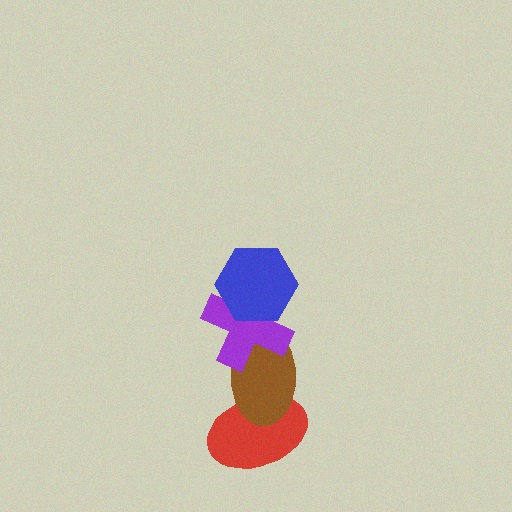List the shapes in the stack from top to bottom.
From top to bottom: the blue hexagon, the purple cross, the brown ellipse, the red ellipse.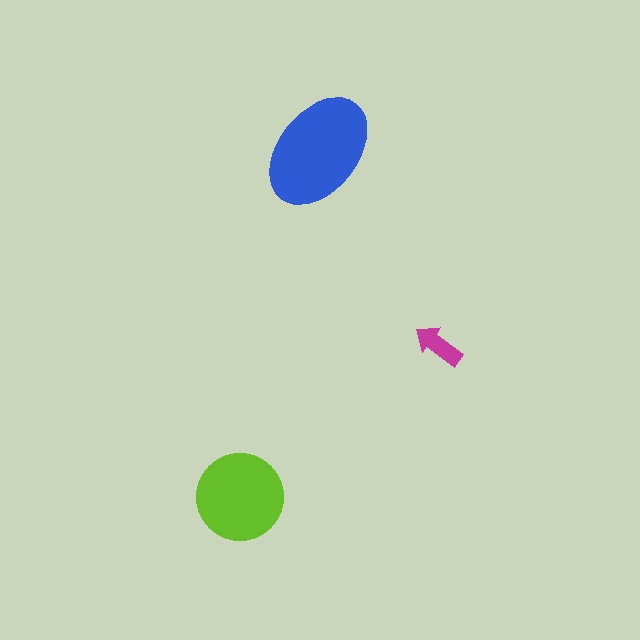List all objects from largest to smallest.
The blue ellipse, the lime circle, the magenta arrow.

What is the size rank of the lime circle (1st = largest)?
2nd.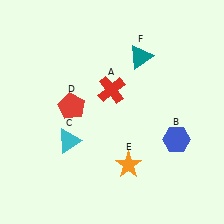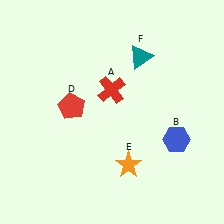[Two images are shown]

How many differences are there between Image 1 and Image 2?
There is 1 difference between the two images.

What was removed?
The cyan triangle (C) was removed in Image 2.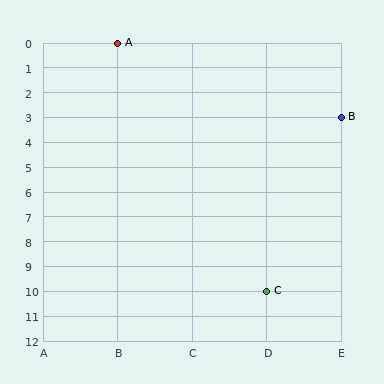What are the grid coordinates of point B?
Point B is at grid coordinates (E, 3).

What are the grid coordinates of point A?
Point A is at grid coordinates (B, 0).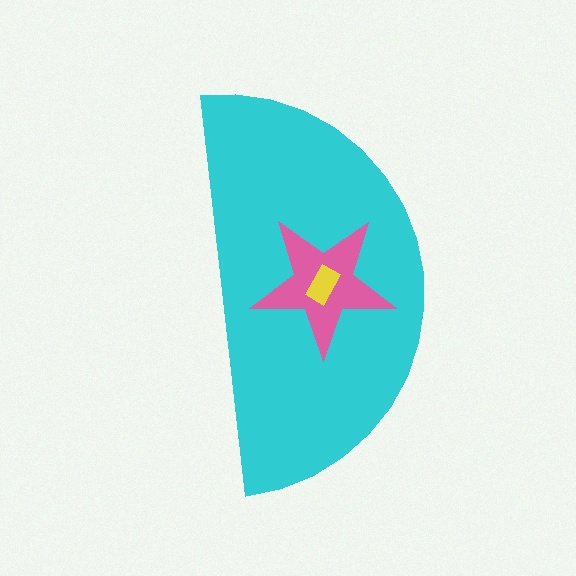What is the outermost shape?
The cyan semicircle.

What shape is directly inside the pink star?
The yellow rectangle.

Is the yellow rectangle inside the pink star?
Yes.